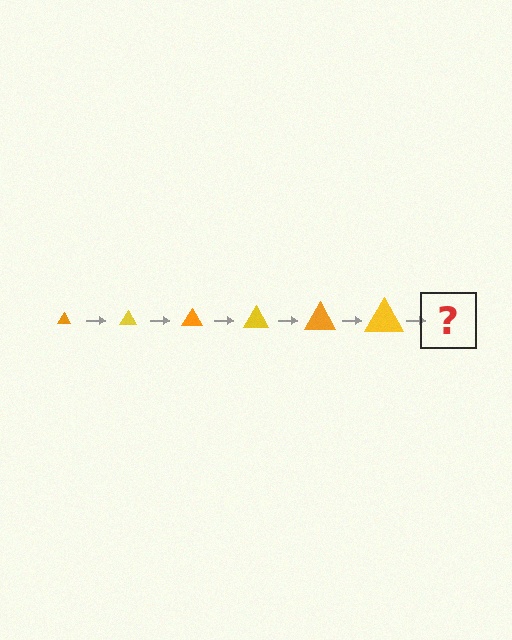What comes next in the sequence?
The next element should be an orange triangle, larger than the previous one.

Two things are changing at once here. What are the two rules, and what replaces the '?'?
The two rules are that the triangle grows larger each step and the color cycles through orange and yellow. The '?' should be an orange triangle, larger than the previous one.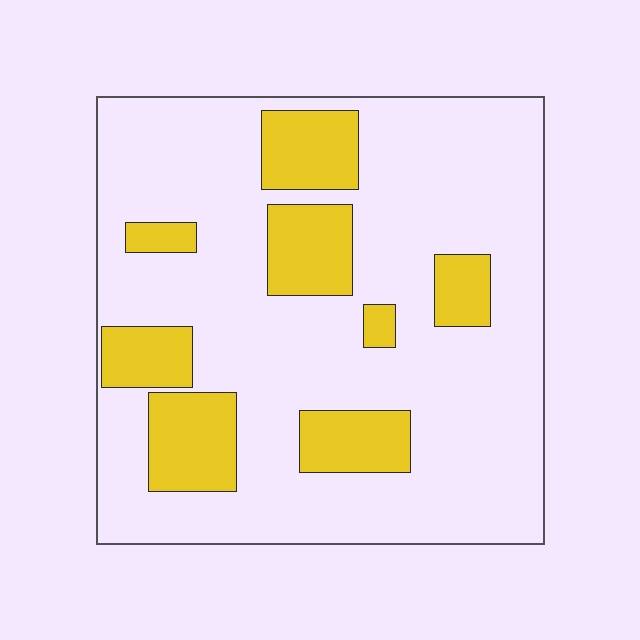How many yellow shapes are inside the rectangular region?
8.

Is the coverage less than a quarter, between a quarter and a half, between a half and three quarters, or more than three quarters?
Less than a quarter.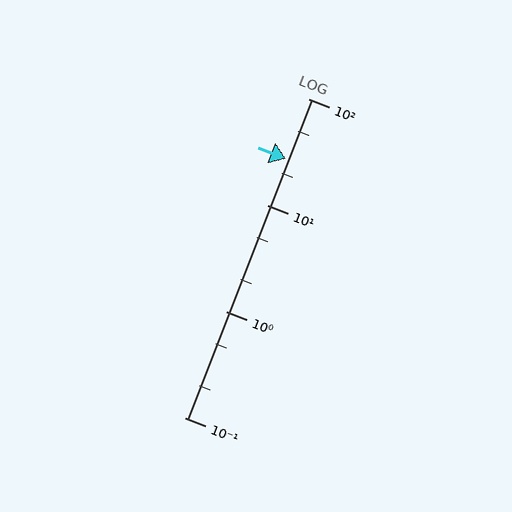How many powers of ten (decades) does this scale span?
The scale spans 3 decades, from 0.1 to 100.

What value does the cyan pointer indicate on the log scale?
The pointer indicates approximately 27.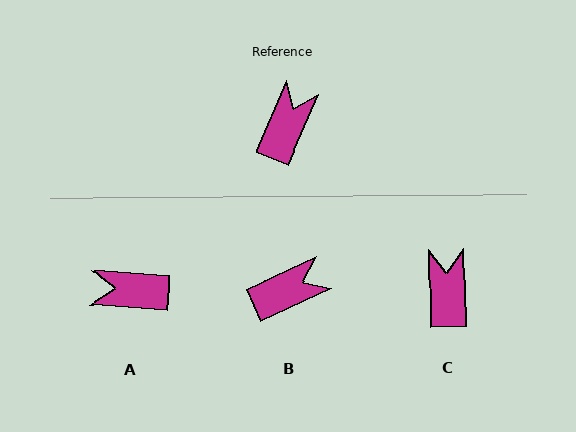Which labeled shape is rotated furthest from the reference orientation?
A, about 108 degrees away.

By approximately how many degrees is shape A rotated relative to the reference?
Approximately 108 degrees counter-clockwise.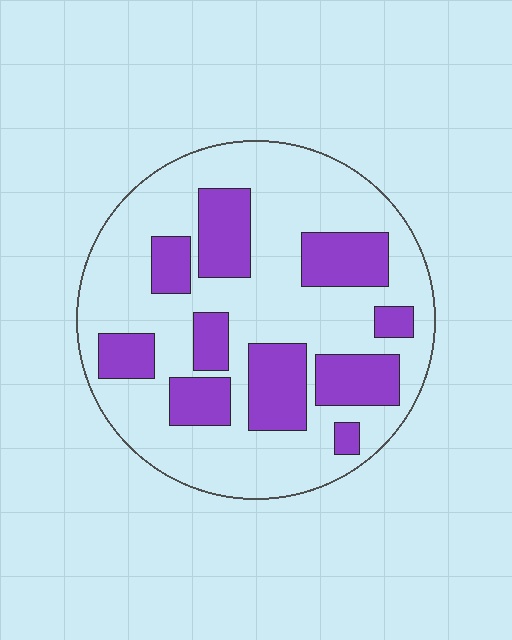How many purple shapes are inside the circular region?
10.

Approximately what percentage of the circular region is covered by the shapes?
Approximately 30%.